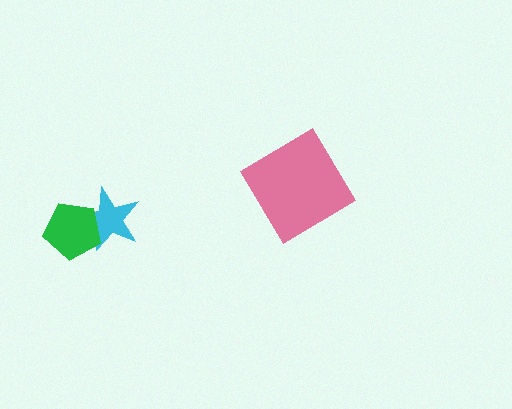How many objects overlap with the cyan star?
1 object overlaps with the cyan star.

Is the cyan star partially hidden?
Yes, it is partially covered by another shape.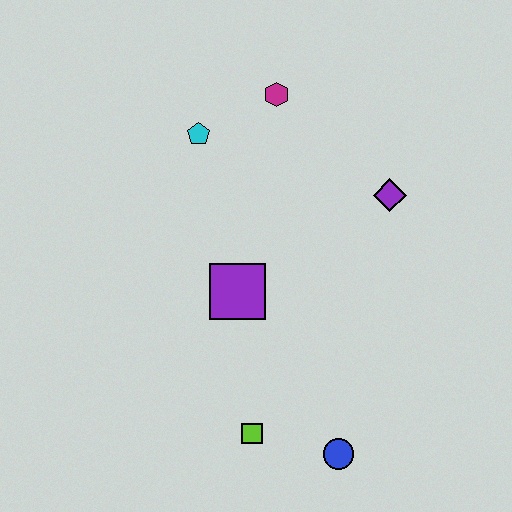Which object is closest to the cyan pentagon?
The magenta hexagon is closest to the cyan pentagon.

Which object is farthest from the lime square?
The magenta hexagon is farthest from the lime square.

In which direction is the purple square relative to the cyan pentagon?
The purple square is below the cyan pentagon.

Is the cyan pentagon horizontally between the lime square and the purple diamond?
No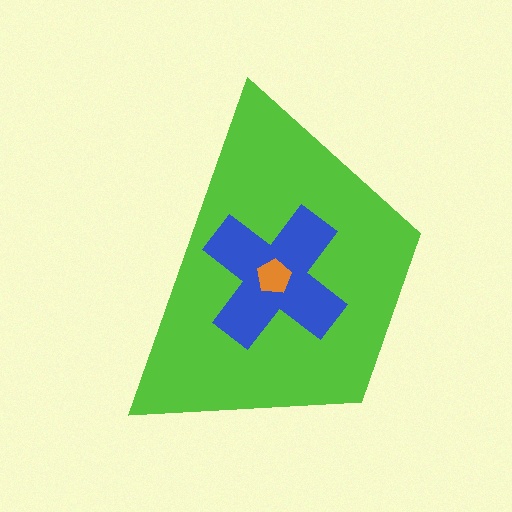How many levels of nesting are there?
3.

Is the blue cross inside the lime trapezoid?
Yes.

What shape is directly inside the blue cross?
The orange pentagon.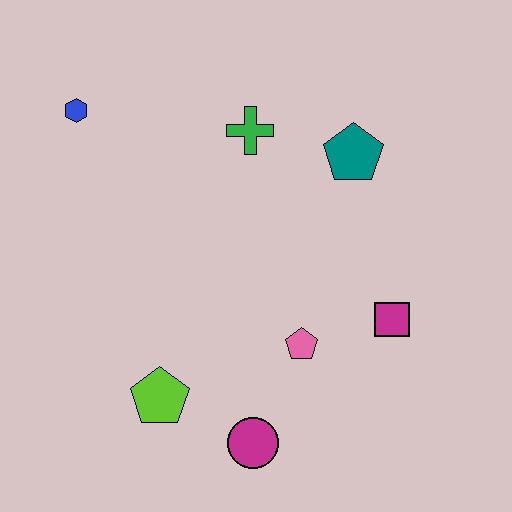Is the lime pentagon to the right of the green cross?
No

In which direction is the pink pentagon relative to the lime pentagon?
The pink pentagon is to the right of the lime pentagon.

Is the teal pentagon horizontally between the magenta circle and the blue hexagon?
No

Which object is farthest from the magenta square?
The blue hexagon is farthest from the magenta square.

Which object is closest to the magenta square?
The pink pentagon is closest to the magenta square.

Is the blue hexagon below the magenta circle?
No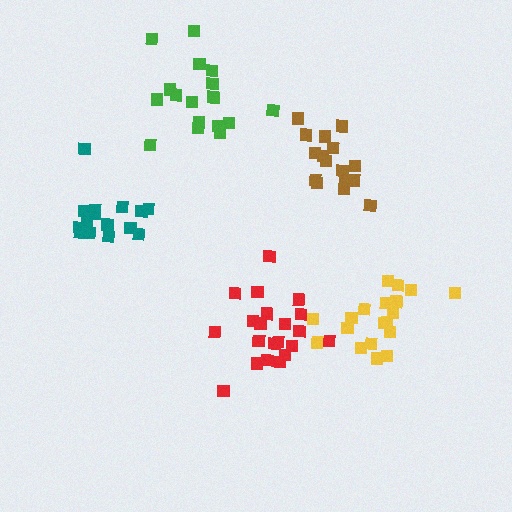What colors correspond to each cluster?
The clusters are colored: brown, yellow, red, teal, green.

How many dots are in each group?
Group 1: 16 dots, Group 2: 19 dots, Group 3: 21 dots, Group 4: 15 dots, Group 5: 18 dots (89 total).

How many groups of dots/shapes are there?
There are 5 groups.